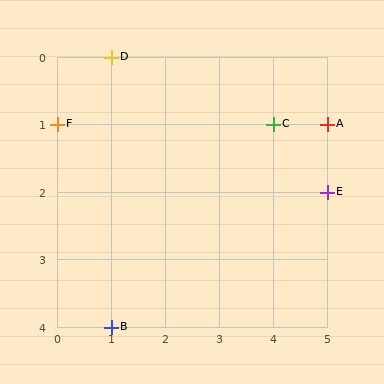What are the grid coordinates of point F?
Point F is at grid coordinates (0, 1).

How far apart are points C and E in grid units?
Points C and E are 1 column and 1 row apart (about 1.4 grid units diagonally).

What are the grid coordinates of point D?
Point D is at grid coordinates (1, 0).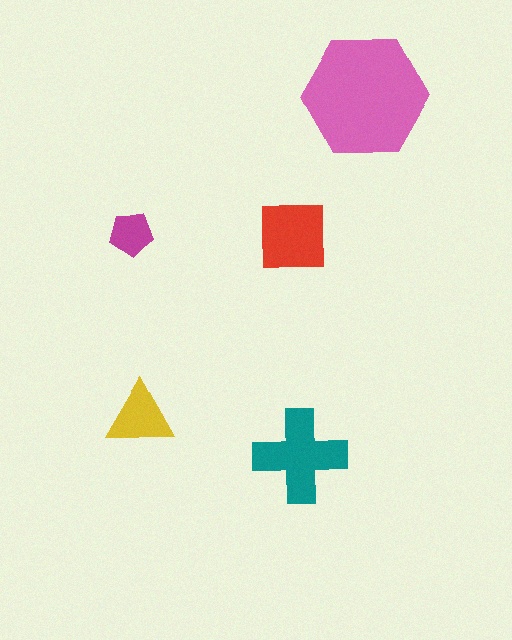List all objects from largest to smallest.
The pink hexagon, the teal cross, the red square, the yellow triangle, the magenta pentagon.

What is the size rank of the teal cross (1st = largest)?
2nd.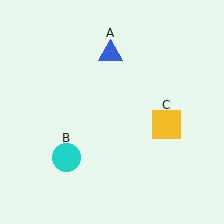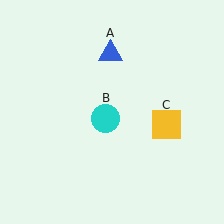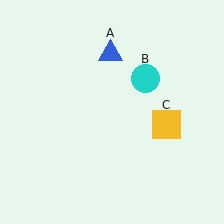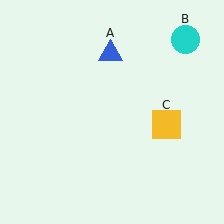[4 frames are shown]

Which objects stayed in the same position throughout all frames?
Blue triangle (object A) and yellow square (object C) remained stationary.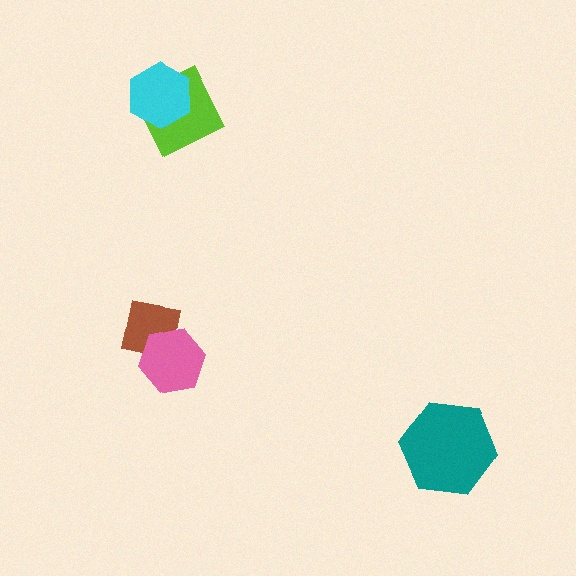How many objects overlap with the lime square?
1 object overlaps with the lime square.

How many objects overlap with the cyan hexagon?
1 object overlaps with the cyan hexagon.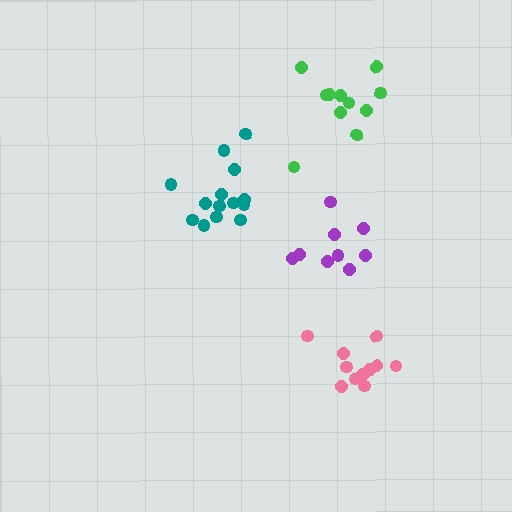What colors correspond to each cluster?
The clusters are colored: teal, green, pink, purple.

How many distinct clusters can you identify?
There are 4 distinct clusters.